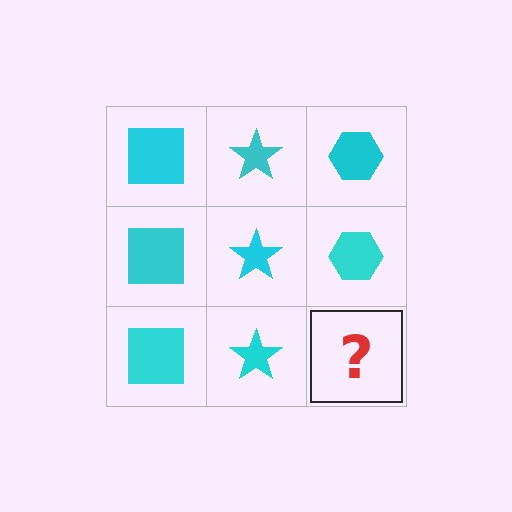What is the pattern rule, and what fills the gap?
The rule is that each column has a consistent shape. The gap should be filled with a cyan hexagon.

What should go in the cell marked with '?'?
The missing cell should contain a cyan hexagon.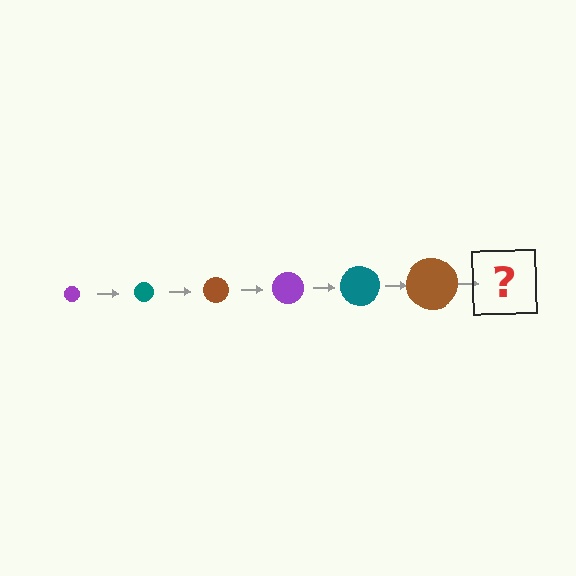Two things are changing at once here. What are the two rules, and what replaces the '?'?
The two rules are that the circle grows larger each step and the color cycles through purple, teal, and brown. The '?' should be a purple circle, larger than the previous one.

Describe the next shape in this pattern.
It should be a purple circle, larger than the previous one.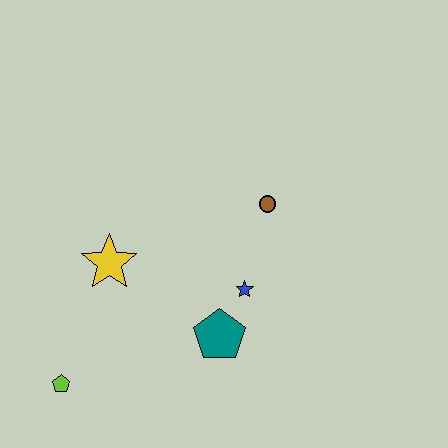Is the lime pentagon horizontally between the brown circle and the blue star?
No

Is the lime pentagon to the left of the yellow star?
Yes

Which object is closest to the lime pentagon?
The yellow star is closest to the lime pentagon.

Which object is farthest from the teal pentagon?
The lime pentagon is farthest from the teal pentagon.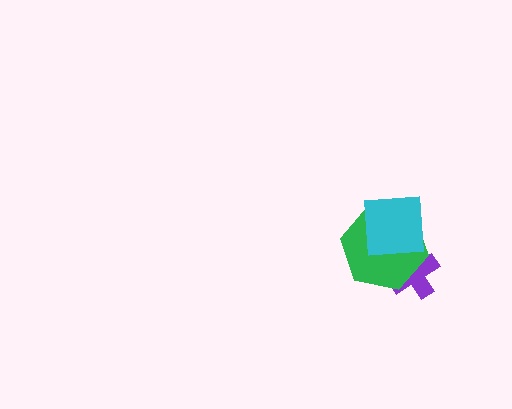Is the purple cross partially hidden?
Yes, it is partially covered by another shape.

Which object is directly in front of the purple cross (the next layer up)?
The green hexagon is directly in front of the purple cross.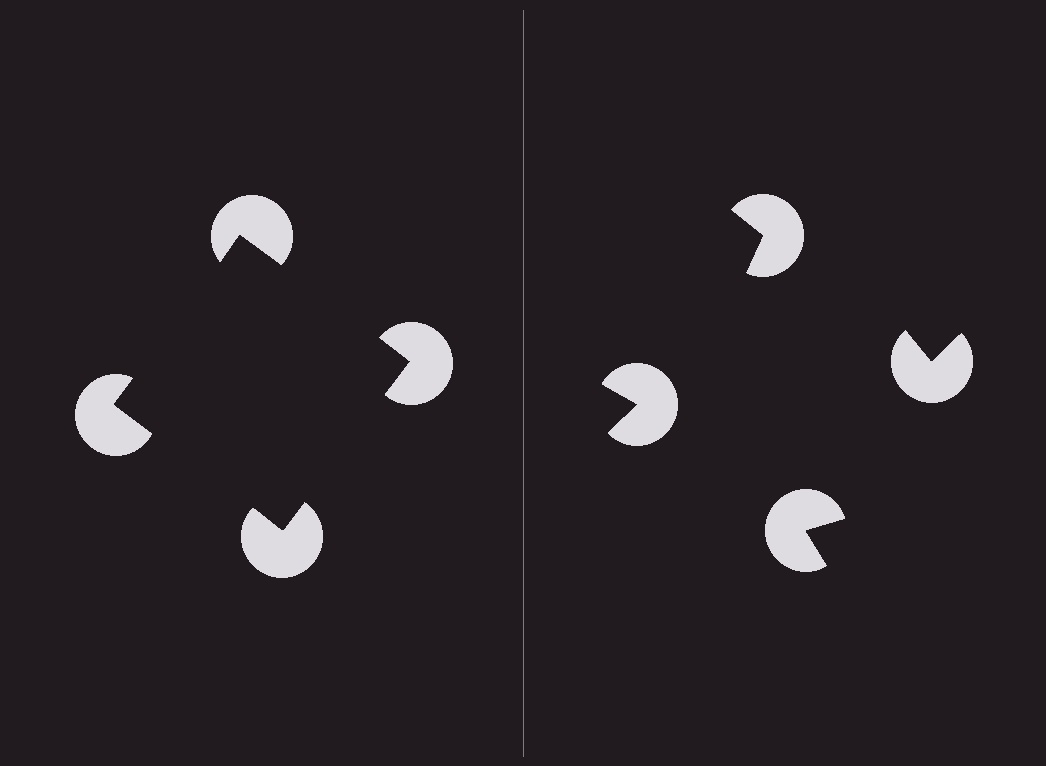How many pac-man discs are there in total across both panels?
8 — 4 on each side.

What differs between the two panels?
The pac-man discs are positioned identically on both sides; only the wedge orientations differ. On the left they align to a square; on the right they are misaligned.